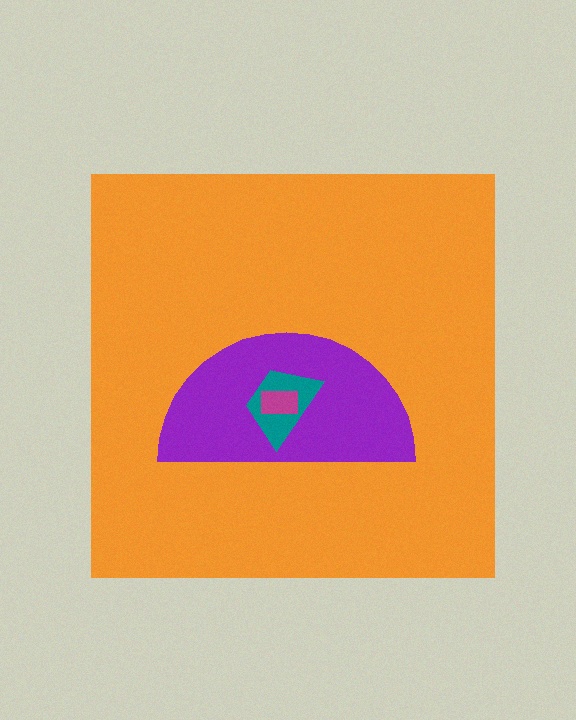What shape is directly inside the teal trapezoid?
The magenta rectangle.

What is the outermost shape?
The orange square.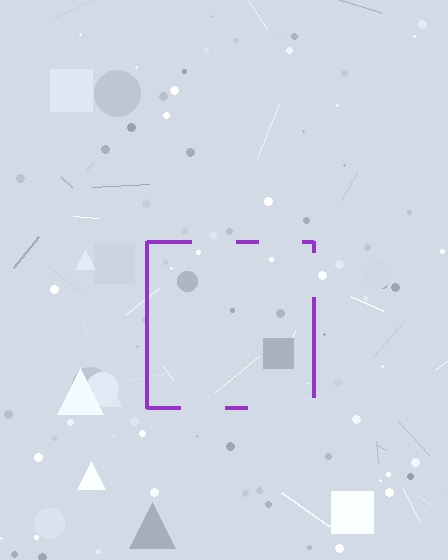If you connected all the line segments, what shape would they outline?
They would outline a square.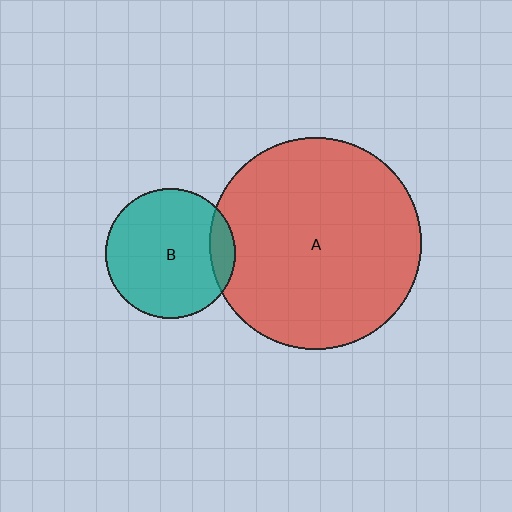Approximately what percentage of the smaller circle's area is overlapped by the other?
Approximately 10%.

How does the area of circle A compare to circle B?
Approximately 2.7 times.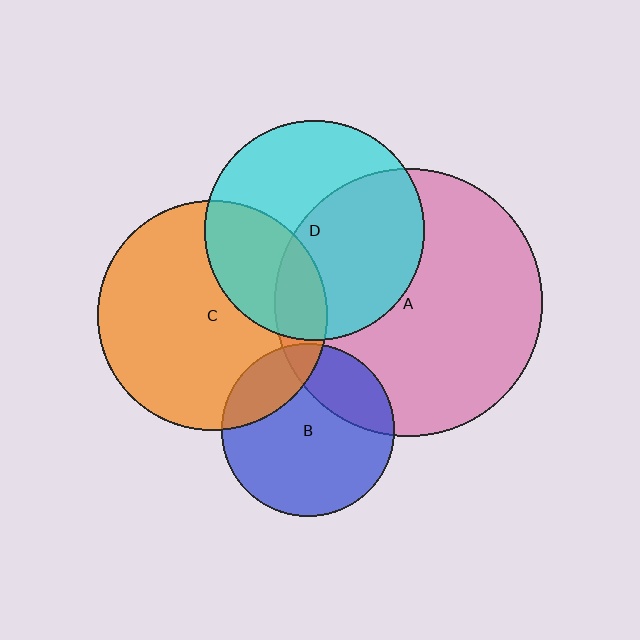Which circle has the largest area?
Circle A (pink).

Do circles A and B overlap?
Yes.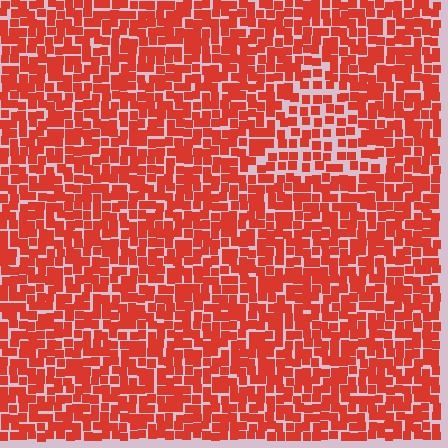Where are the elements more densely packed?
The elements are more densely packed outside the triangle boundary.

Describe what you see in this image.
The image contains small red elements arranged at two different densities. A triangle-shaped region is visible where the elements are less densely packed than the surrounding area.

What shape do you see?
I see a triangle.